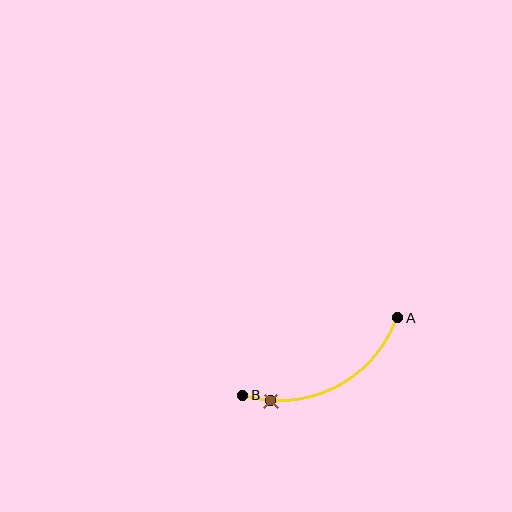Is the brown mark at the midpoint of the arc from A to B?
No. The brown mark lies on the arc but is closer to endpoint B. The arc midpoint would be at the point on the curve equidistant along the arc from both A and B.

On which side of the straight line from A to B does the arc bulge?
The arc bulges below the straight line connecting A and B.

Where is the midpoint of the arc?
The arc midpoint is the point on the curve farthest from the straight line joining A and B. It sits below that line.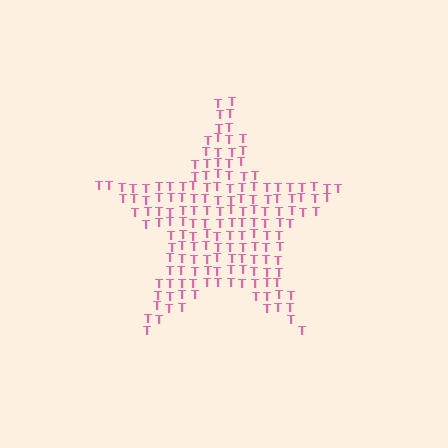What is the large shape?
The large shape is a star.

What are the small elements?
The small elements are letter T's.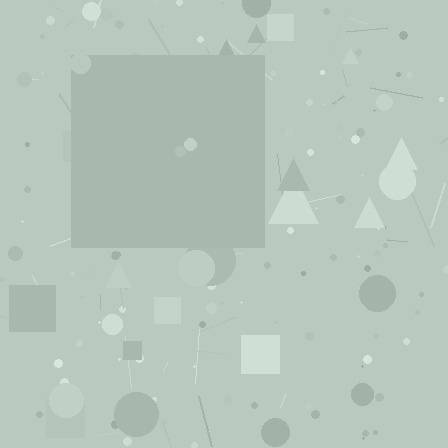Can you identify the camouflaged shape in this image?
The camouflaged shape is a square.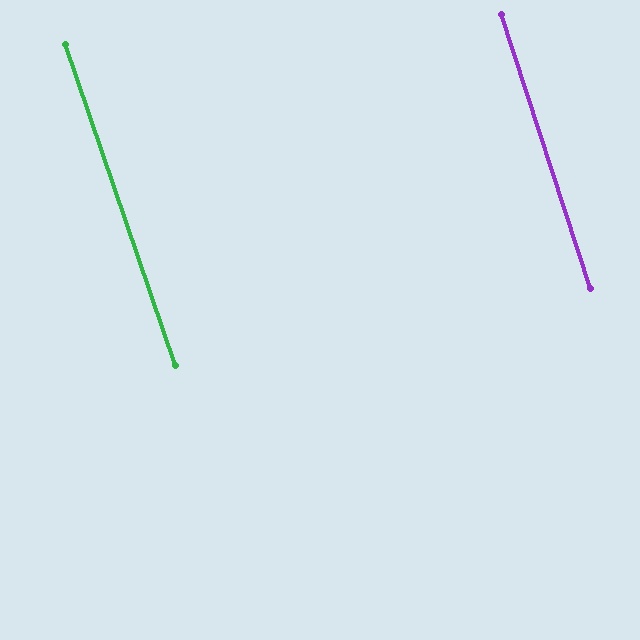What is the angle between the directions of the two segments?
Approximately 1 degree.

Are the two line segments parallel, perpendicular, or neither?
Parallel — their directions differ by only 0.9°.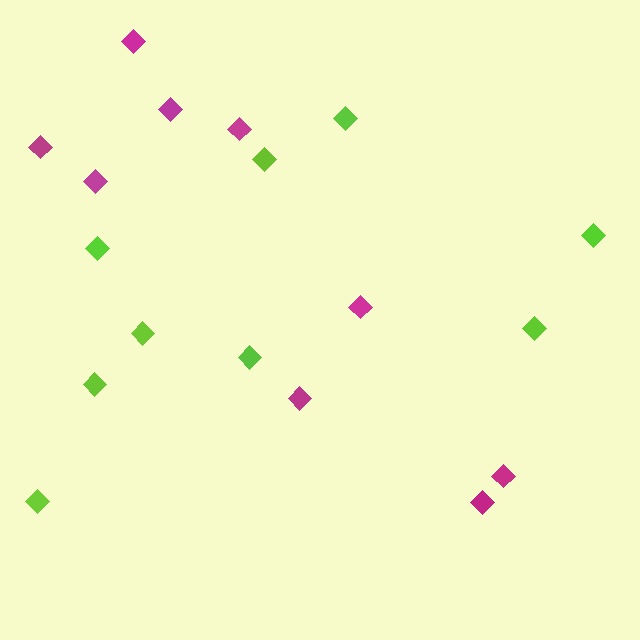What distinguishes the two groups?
There are 2 groups: one group of magenta diamonds (9) and one group of lime diamonds (9).